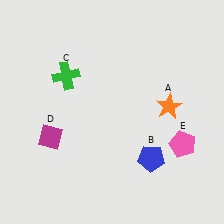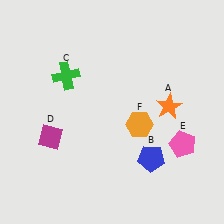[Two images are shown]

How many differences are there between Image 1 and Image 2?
There is 1 difference between the two images.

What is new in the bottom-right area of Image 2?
An orange hexagon (F) was added in the bottom-right area of Image 2.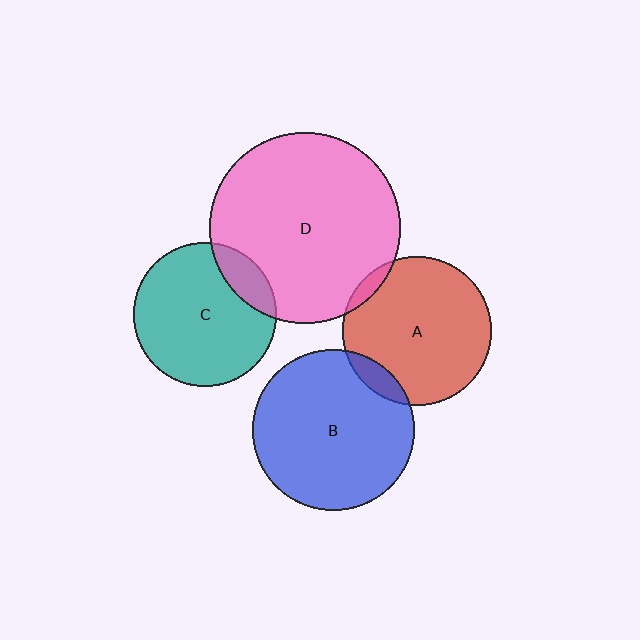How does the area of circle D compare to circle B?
Approximately 1.4 times.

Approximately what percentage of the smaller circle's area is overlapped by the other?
Approximately 10%.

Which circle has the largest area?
Circle D (pink).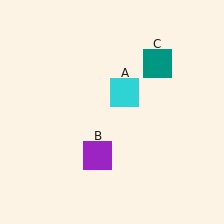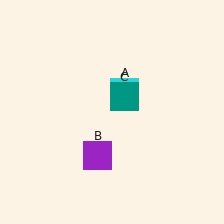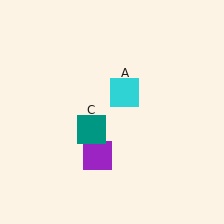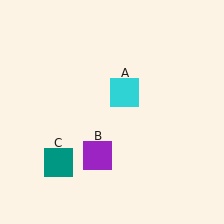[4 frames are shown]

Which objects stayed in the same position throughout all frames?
Cyan square (object A) and purple square (object B) remained stationary.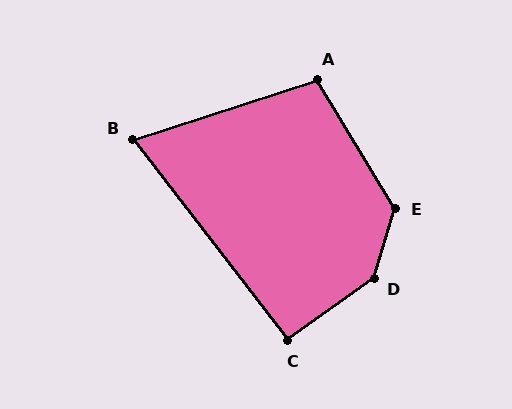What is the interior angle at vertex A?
Approximately 103 degrees (obtuse).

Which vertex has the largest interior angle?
D, at approximately 142 degrees.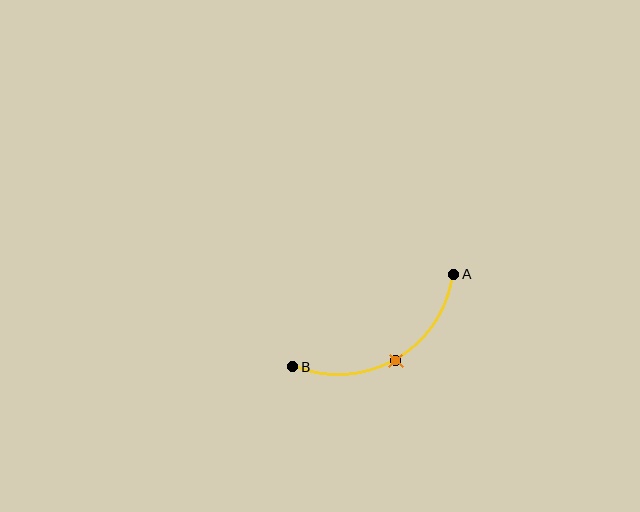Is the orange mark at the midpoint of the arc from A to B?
Yes. The orange mark lies on the arc at equal arc-length from both A and B — it is the arc midpoint.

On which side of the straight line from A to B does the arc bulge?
The arc bulges below the straight line connecting A and B.